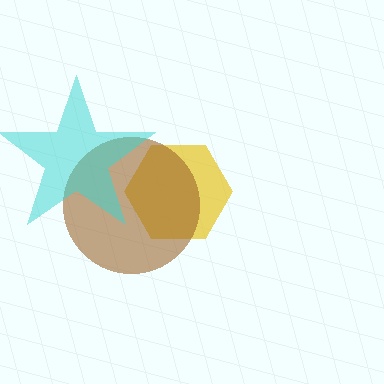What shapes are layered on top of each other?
The layered shapes are: a yellow hexagon, a brown circle, a cyan star.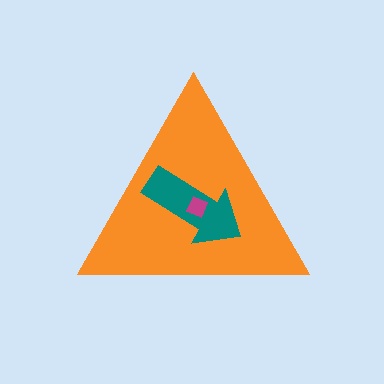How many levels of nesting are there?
3.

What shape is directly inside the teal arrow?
The magenta diamond.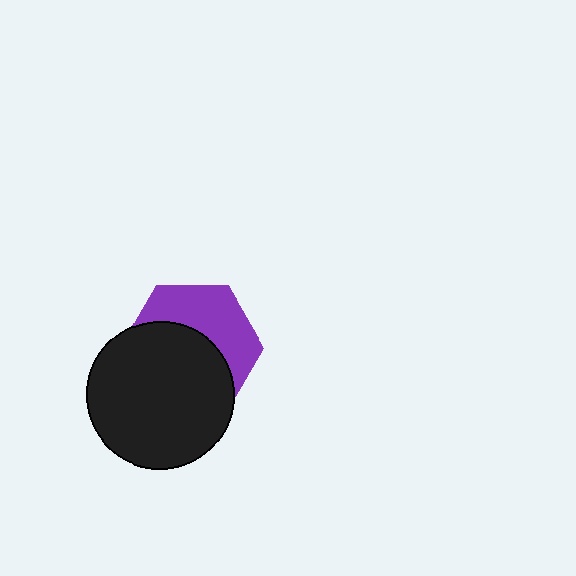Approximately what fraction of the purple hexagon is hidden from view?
Roughly 57% of the purple hexagon is hidden behind the black circle.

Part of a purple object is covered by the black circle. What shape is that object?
It is a hexagon.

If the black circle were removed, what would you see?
You would see the complete purple hexagon.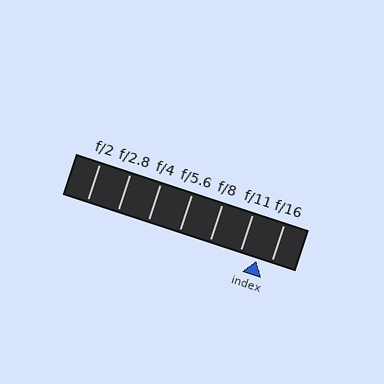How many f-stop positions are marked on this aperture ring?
There are 7 f-stop positions marked.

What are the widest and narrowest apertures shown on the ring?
The widest aperture shown is f/2 and the narrowest is f/16.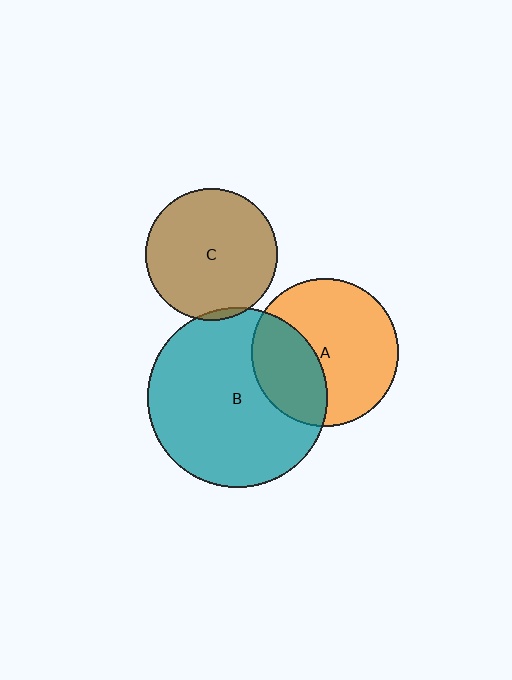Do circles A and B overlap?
Yes.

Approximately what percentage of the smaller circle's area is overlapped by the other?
Approximately 35%.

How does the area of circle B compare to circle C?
Approximately 1.8 times.